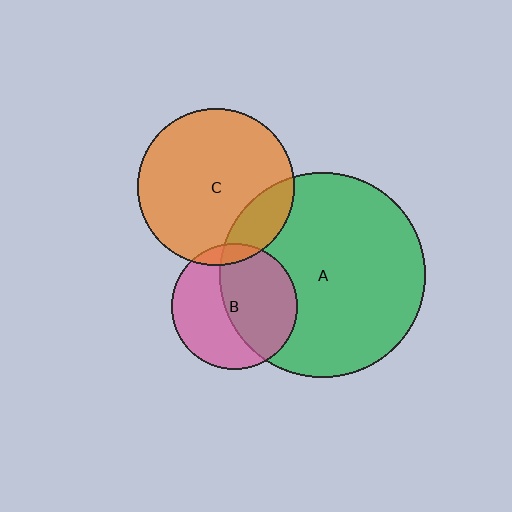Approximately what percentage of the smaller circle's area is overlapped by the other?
Approximately 50%.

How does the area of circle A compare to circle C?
Approximately 1.7 times.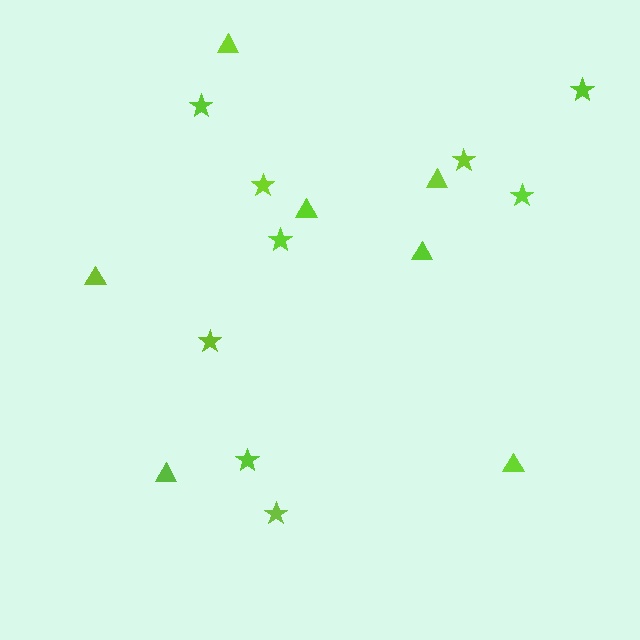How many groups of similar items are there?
There are 2 groups: one group of triangles (7) and one group of stars (9).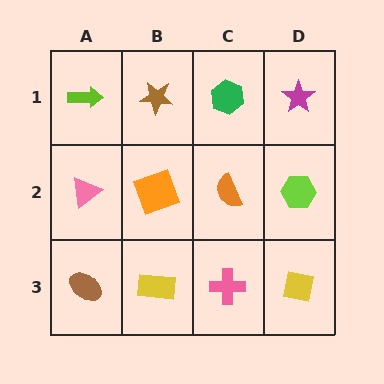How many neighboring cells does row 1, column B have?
3.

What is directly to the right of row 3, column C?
A yellow square.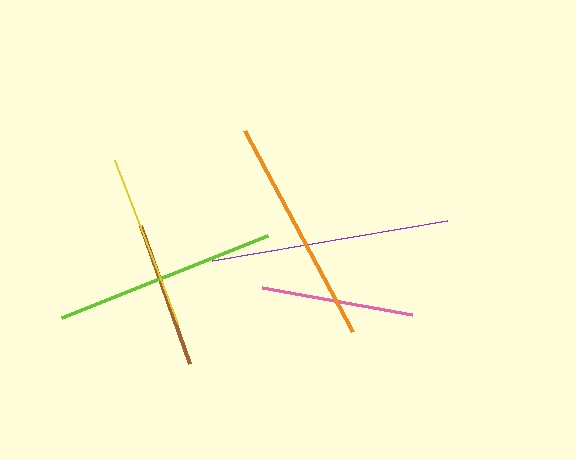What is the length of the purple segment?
The purple segment is approximately 238 pixels long.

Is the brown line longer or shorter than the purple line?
The purple line is longer than the brown line.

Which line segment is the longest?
The purple line is the longest at approximately 238 pixels.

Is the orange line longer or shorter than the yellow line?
The orange line is longer than the yellow line.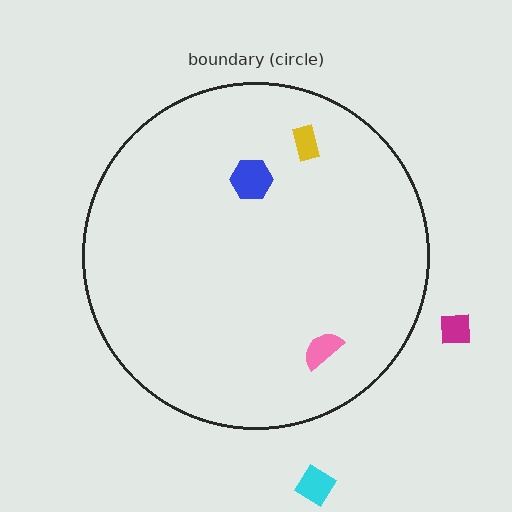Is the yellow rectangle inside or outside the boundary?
Inside.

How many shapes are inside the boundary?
3 inside, 2 outside.